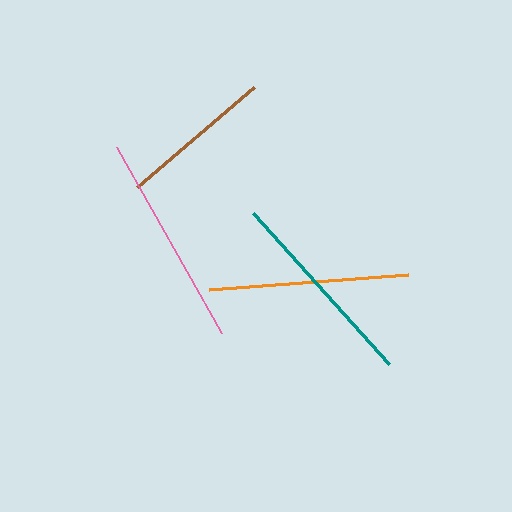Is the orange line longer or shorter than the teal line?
The teal line is longer than the orange line.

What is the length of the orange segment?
The orange segment is approximately 199 pixels long.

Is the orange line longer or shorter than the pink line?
The pink line is longer than the orange line.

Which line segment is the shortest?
The brown line is the shortest at approximately 154 pixels.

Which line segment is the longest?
The pink line is the longest at approximately 213 pixels.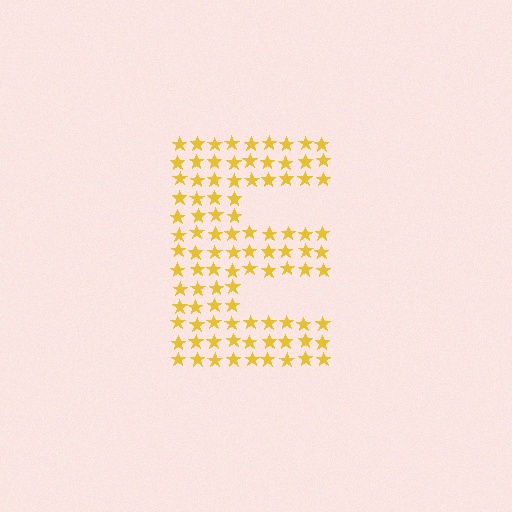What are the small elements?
The small elements are stars.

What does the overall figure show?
The overall figure shows the letter E.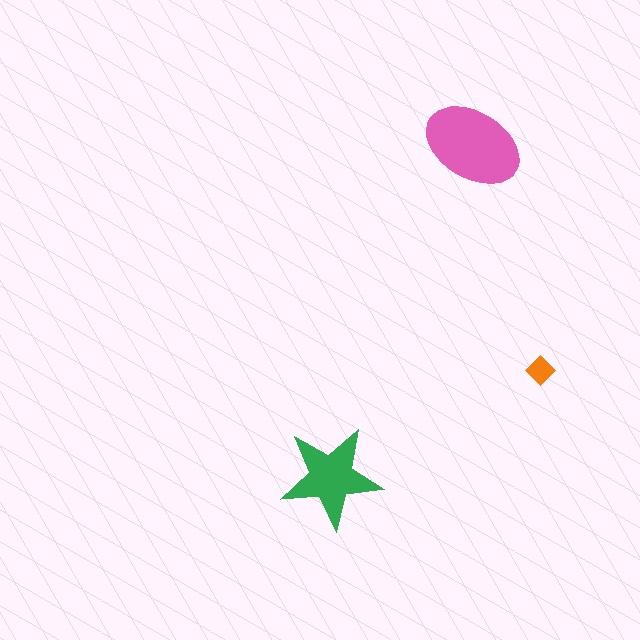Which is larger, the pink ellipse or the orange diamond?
The pink ellipse.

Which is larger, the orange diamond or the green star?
The green star.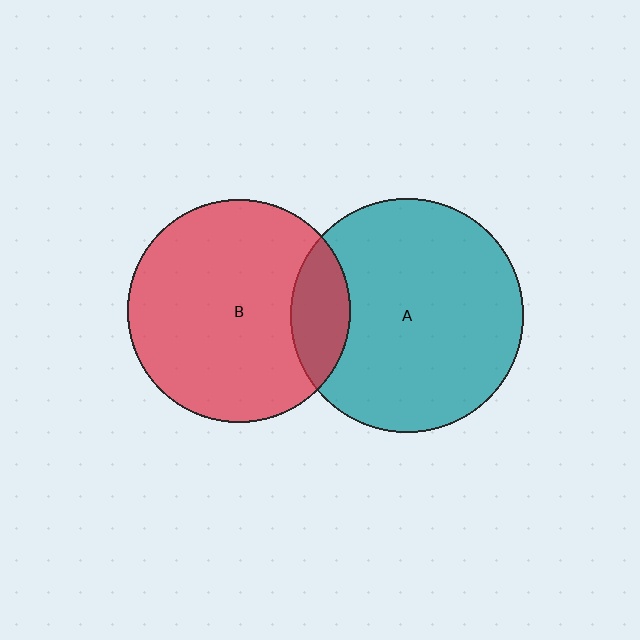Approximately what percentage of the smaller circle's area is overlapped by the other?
Approximately 15%.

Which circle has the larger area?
Circle A (teal).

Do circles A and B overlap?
Yes.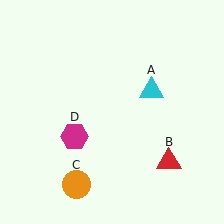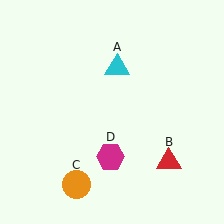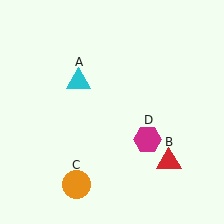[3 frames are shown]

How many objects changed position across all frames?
2 objects changed position: cyan triangle (object A), magenta hexagon (object D).